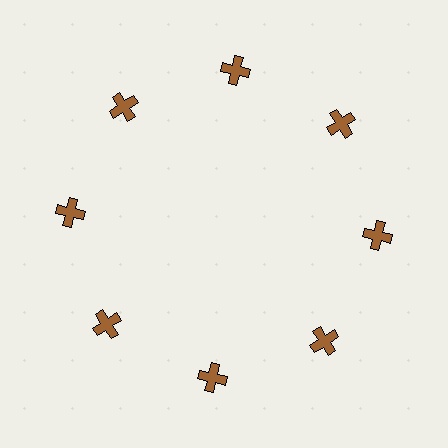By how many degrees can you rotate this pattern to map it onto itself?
The pattern maps onto itself every 45 degrees of rotation.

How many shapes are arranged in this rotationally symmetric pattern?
There are 8 shapes, arranged in 8 groups of 1.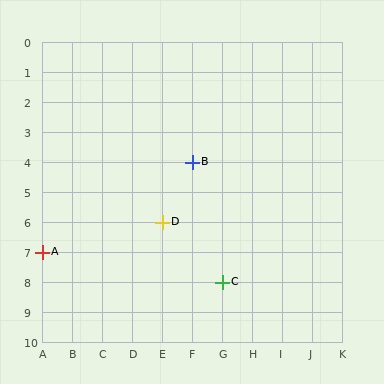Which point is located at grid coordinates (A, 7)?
Point A is at (A, 7).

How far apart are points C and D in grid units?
Points C and D are 2 columns and 2 rows apart (about 2.8 grid units diagonally).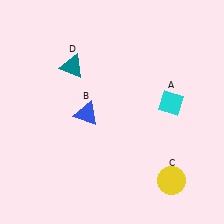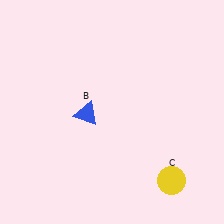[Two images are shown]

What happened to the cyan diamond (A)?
The cyan diamond (A) was removed in Image 2. It was in the top-right area of Image 1.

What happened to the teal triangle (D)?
The teal triangle (D) was removed in Image 2. It was in the top-left area of Image 1.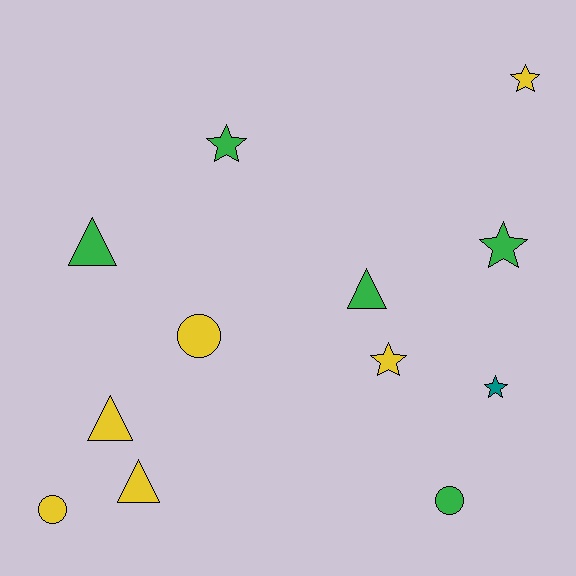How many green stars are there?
There are 2 green stars.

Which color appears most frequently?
Yellow, with 6 objects.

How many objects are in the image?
There are 12 objects.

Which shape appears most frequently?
Star, with 5 objects.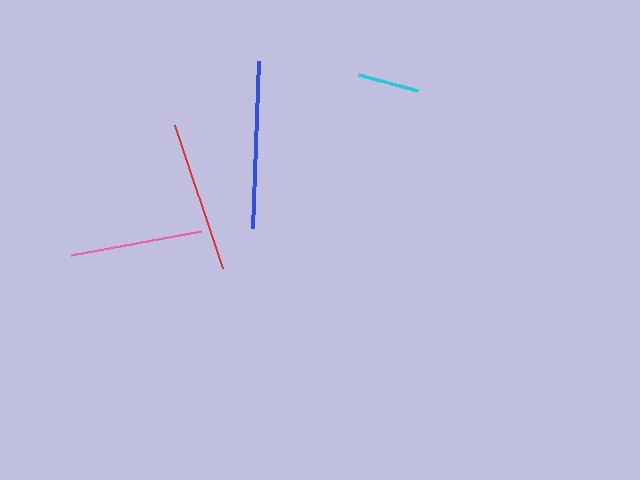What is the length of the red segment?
The red segment is approximately 151 pixels long.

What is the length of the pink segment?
The pink segment is approximately 131 pixels long.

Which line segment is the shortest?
The cyan line is the shortest at approximately 60 pixels.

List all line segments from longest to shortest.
From longest to shortest: blue, red, pink, cyan.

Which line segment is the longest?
The blue line is the longest at approximately 167 pixels.